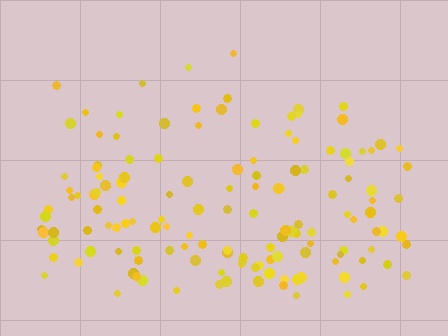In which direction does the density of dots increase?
From top to bottom, with the bottom side densest.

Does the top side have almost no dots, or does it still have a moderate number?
Still a moderate number, just noticeably fewer than the bottom.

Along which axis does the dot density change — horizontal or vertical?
Vertical.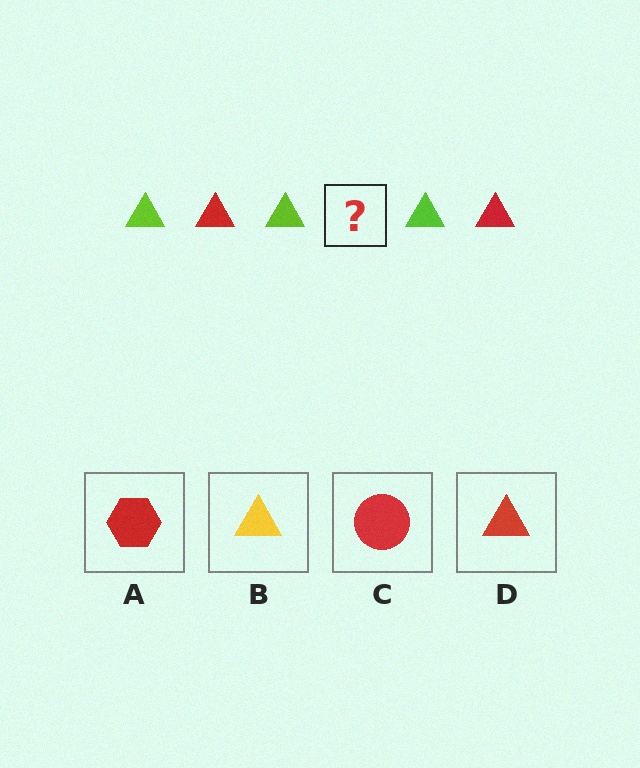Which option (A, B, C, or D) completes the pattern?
D.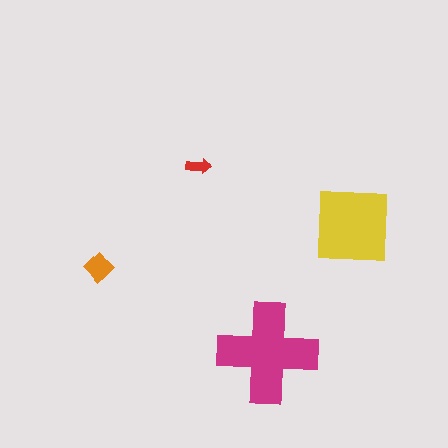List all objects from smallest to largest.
The red arrow, the orange diamond, the yellow square, the magenta cross.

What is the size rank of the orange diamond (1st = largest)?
3rd.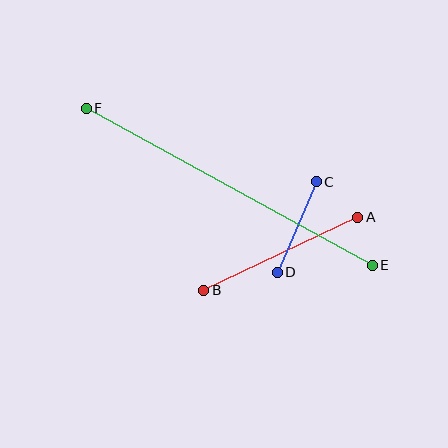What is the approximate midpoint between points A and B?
The midpoint is at approximately (281, 254) pixels.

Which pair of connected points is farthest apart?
Points E and F are farthest apart.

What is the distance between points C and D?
The distance is approximately 98 pixels.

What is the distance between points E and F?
The distance is approximately 327 pixels.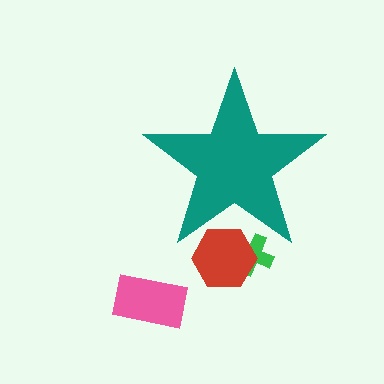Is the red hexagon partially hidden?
Yes, the red hexagon is partially hidden behind the teal star.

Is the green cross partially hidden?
Yes, the green cross is partially hidden behind the teal star.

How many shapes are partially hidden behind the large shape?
2 shapes are partially hidden.